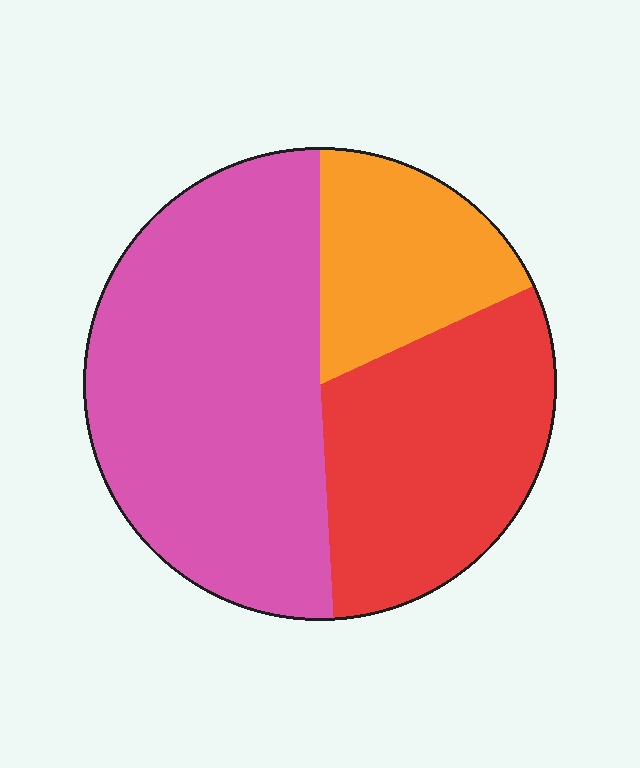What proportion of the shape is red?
Red covers about 30% of the shape.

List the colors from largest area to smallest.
From largest to smallest: pink, red, orange.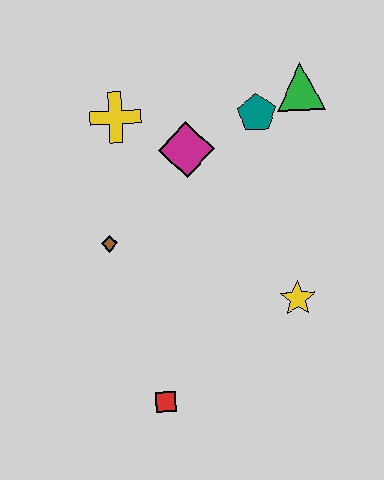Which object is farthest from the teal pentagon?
The red square is farthest from the teal pentagon.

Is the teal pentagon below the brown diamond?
No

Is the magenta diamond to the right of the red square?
Yes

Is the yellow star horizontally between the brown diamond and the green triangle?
Yes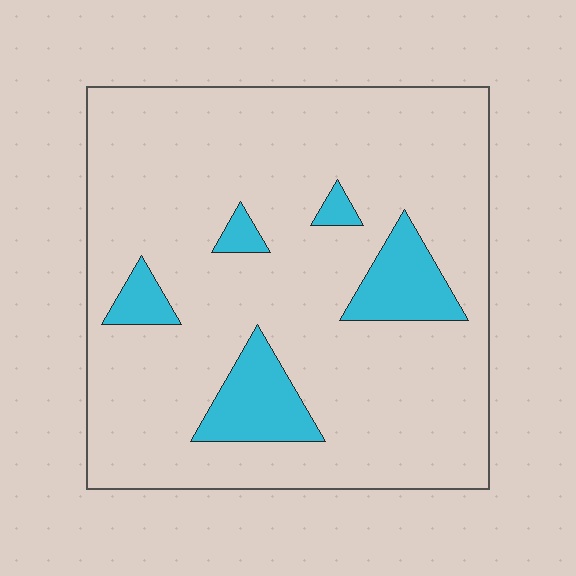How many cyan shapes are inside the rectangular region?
5.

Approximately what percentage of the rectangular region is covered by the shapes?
Approximately 15%.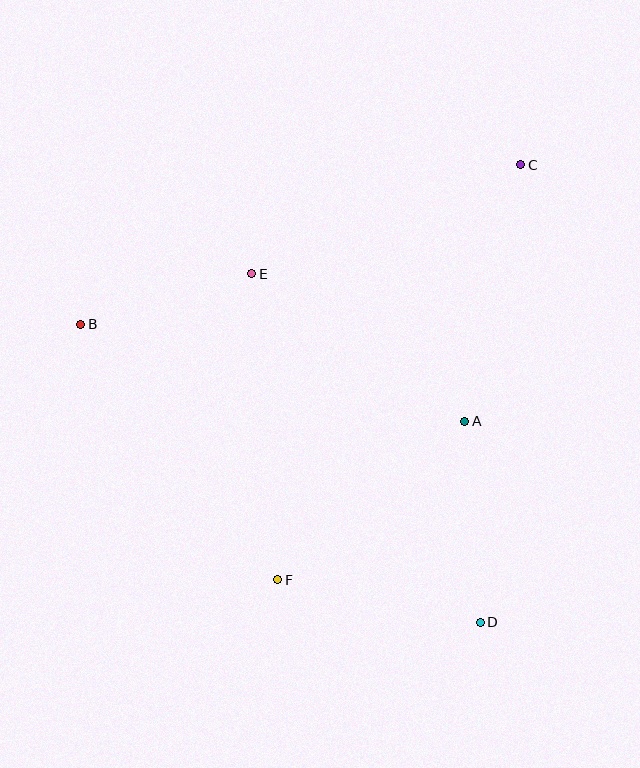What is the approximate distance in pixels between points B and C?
The distance between B and C is approximately 468 pixels.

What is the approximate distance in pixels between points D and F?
The distance between D and F is approximately 207 pixels.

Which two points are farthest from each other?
Points B and D are farthest from each other.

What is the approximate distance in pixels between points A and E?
The distance between A and E is approximately 259 pixels.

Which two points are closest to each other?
Points B and E are closest to each other.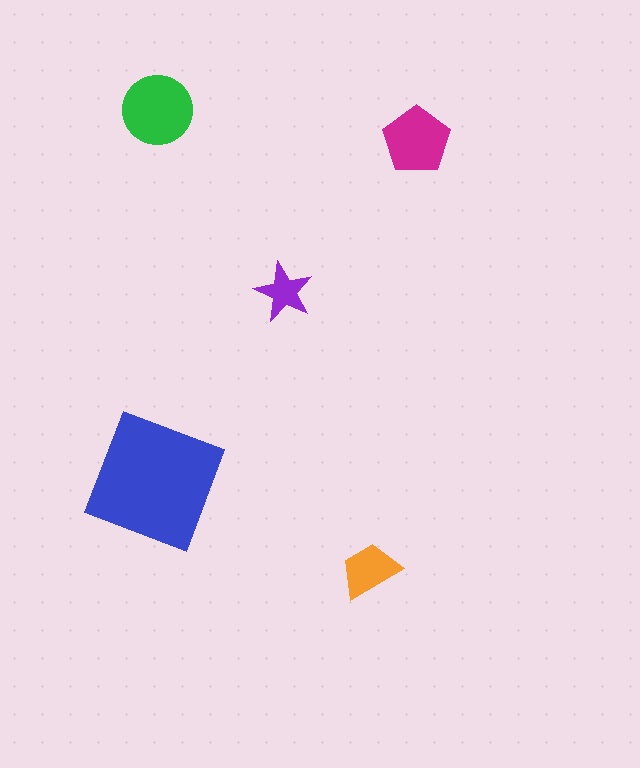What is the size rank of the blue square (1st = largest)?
1st.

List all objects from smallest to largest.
The purple star, the orange trapezoid, the magenta pentagon, the green circle, the blue square.